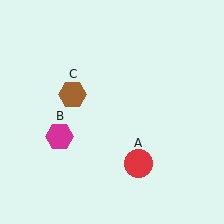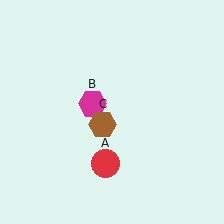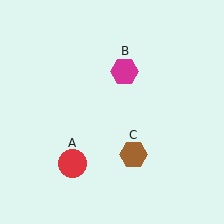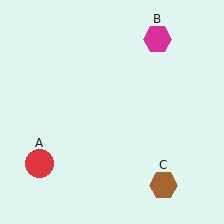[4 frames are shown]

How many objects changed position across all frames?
3 objects changed position: red circle (object A), magenta hexagon (object B), brown hexagon (object C).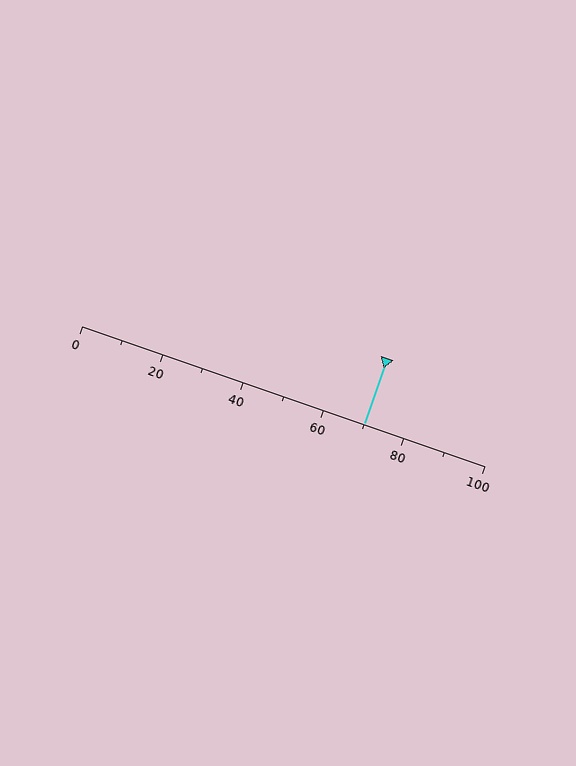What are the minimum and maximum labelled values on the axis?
The axis runs from 0 to 100.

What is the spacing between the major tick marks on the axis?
The major ticks are spaced 20 apart.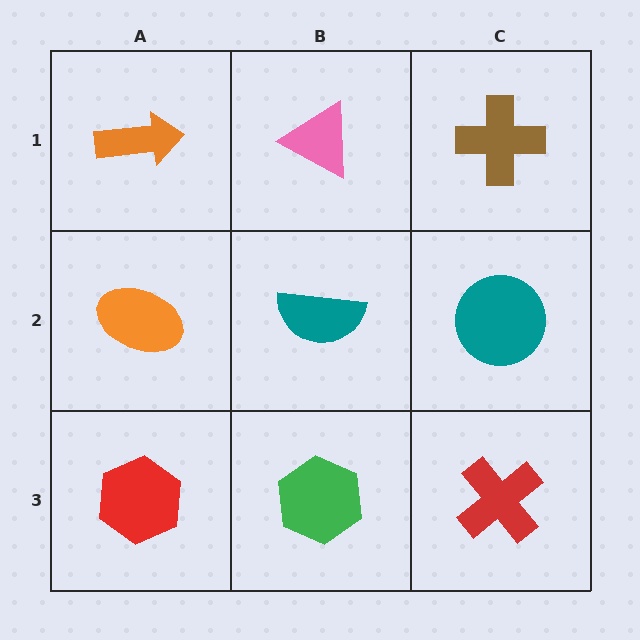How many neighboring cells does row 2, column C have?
3.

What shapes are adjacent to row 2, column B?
A pink triangle (row 1, column B), a green hexagon (row 3, column B), an orange ellipse (row 2, column A), a teal circle (row 2, column C).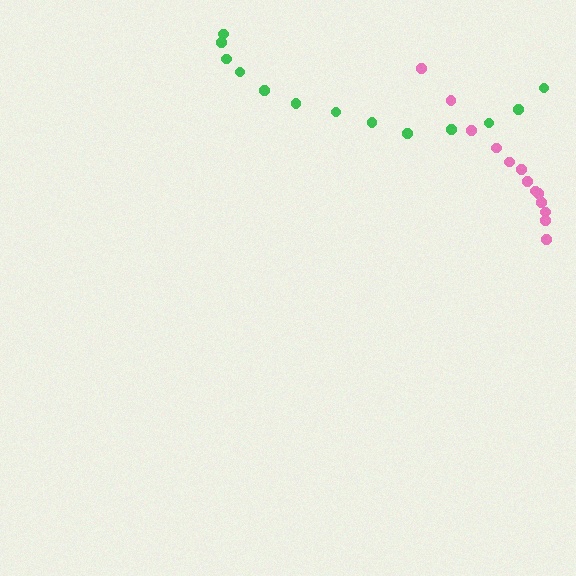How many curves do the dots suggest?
There are 2 distinct paths.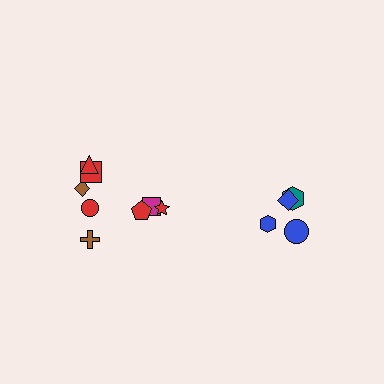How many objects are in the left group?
There are 8 objects.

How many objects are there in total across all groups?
There are 12 objects.